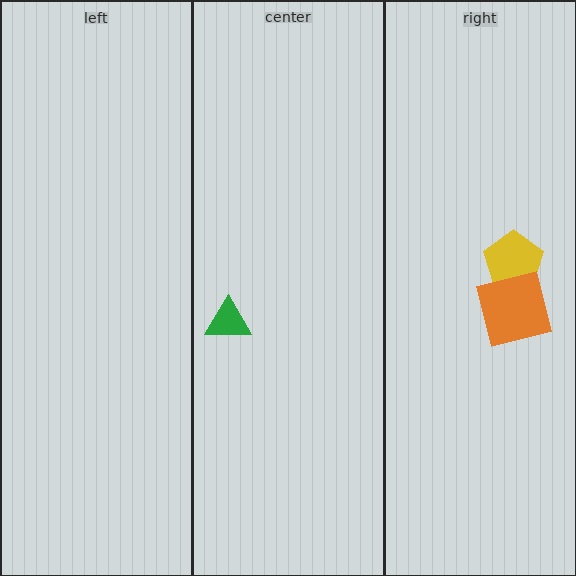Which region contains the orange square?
The right region.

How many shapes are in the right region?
2.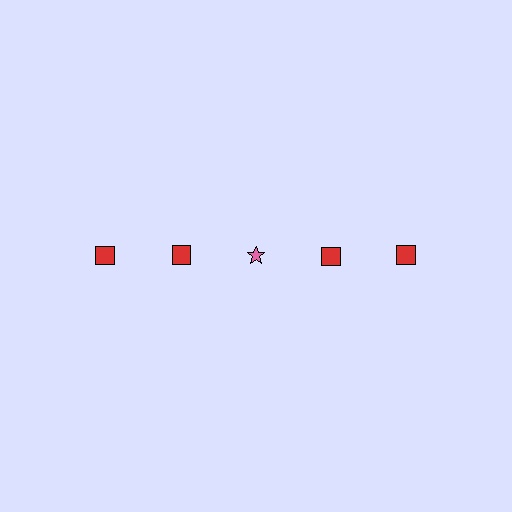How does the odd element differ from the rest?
It differs in both color (pink instead of red) and shape (star instead of square).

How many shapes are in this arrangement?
There are 5 shapes arranged in a grid pattern.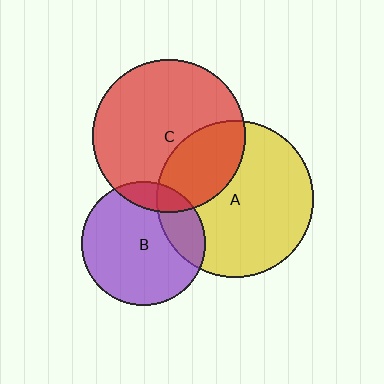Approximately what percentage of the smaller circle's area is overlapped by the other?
Approximately 20%.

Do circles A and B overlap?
Yes.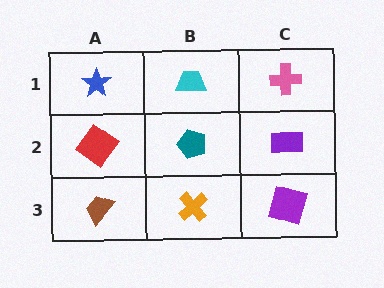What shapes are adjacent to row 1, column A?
A red diamond (row 2, column A), a cyan trapezoid (row 1, column B).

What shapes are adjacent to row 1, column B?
A teal pentagon (row 2, column B), a blue star (row 1, column A), a pink cross (row 1, column C).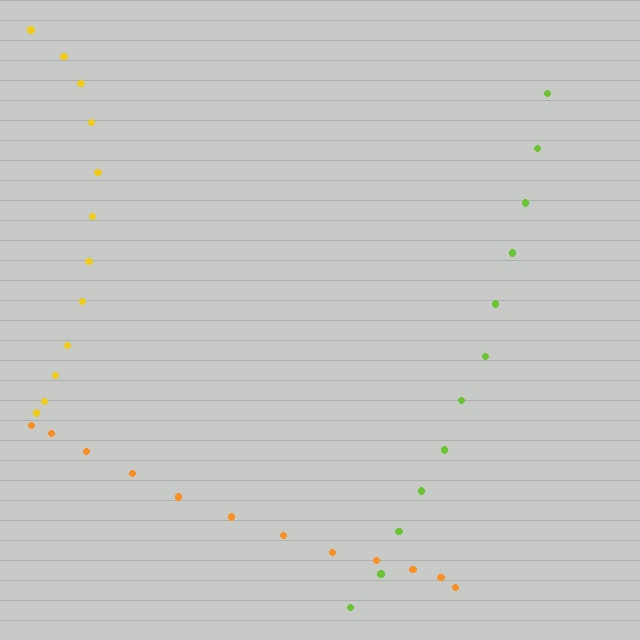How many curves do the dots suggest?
There are 3 distinct paths.